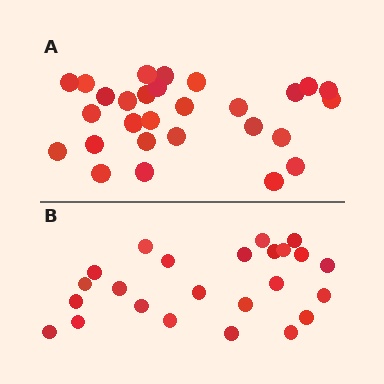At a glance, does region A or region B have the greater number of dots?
Region A (the top region) has more dots.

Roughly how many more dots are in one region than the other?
Region A has about 4 more dots than region B.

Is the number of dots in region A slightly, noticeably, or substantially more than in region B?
Region A has only slightly more — the two regions are fairly close. The ratio is roughly 1.2 to 1.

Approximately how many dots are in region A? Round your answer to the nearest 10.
About 30 dots. (The exact count is 28, which rounds to 30.)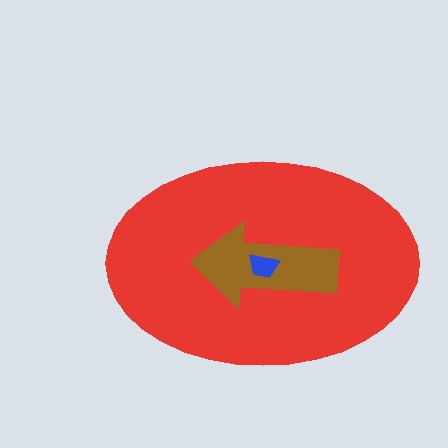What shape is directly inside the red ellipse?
The brown arrow.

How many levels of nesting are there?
3.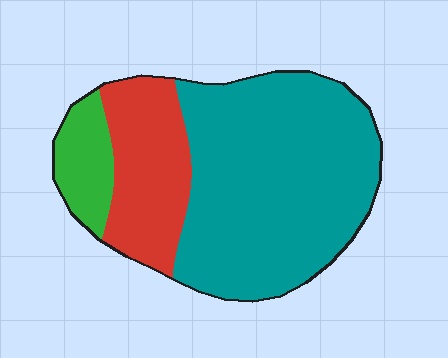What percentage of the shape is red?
Red covers 24% of the shape.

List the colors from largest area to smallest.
From largest to smallest: teal, red, green.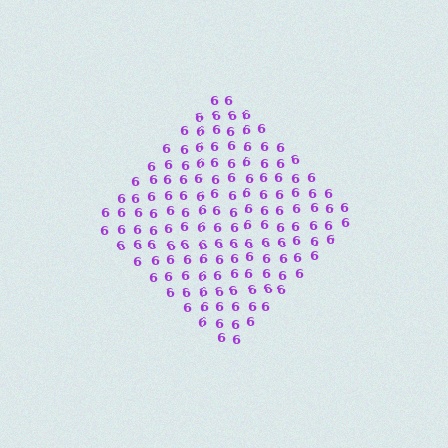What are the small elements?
The small elements are digit 6's.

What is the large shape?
The large shape is a diamond.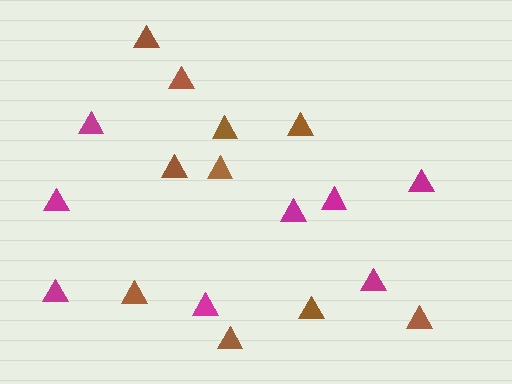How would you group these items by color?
There are 2 groups: one group of magenta triangles (8) and one group of brown triangles (10).